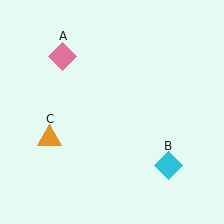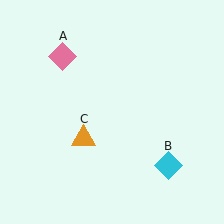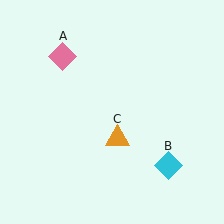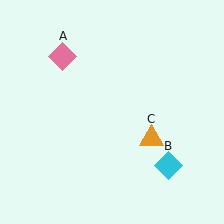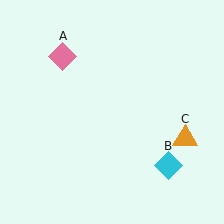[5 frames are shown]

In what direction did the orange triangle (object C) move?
The orange triangle (object C) moved right.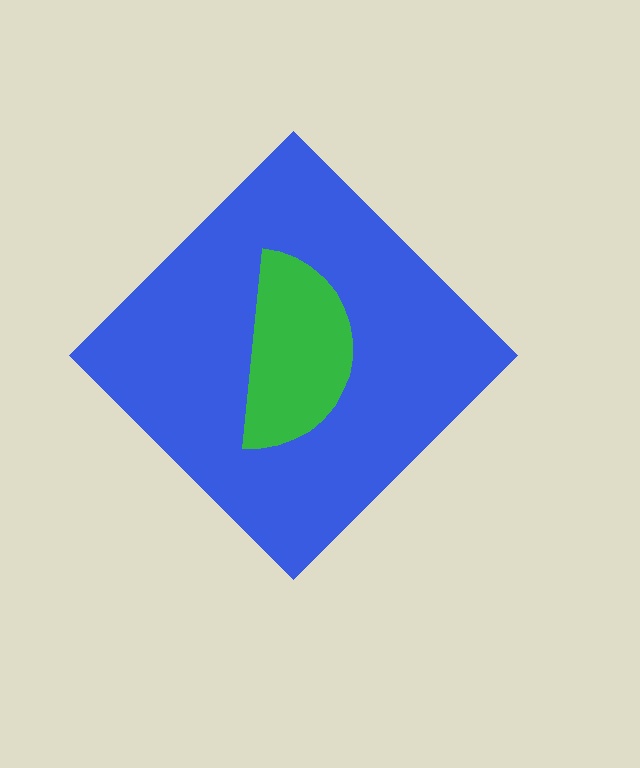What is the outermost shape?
The blue diamond.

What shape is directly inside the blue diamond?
The green semicircle.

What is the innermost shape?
The green semicircle.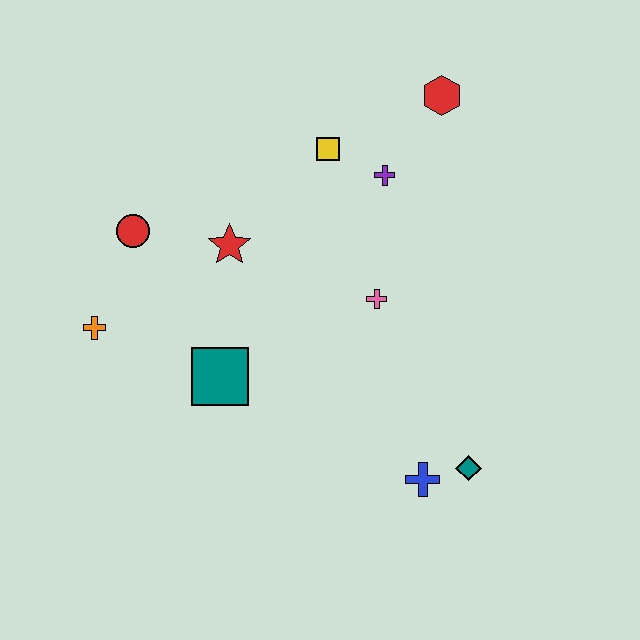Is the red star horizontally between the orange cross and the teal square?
No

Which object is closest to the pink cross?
The purple cross is closest to the pink cross.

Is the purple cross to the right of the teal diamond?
No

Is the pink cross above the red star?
No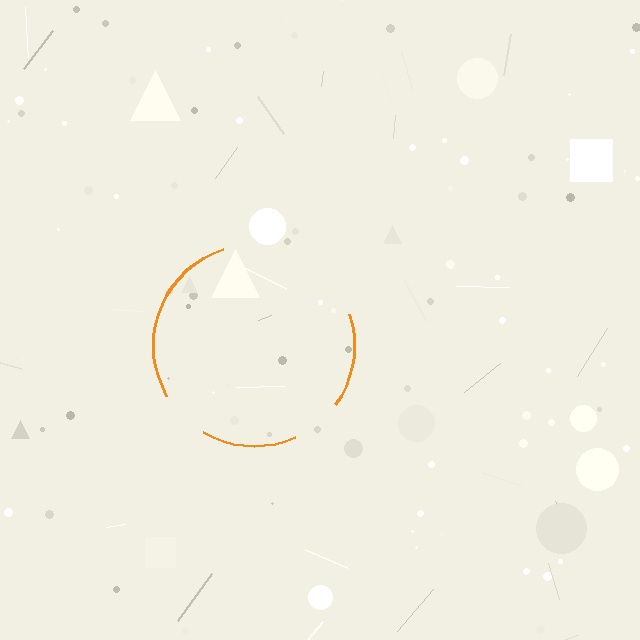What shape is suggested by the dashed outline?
The dashed outline suggests a circle.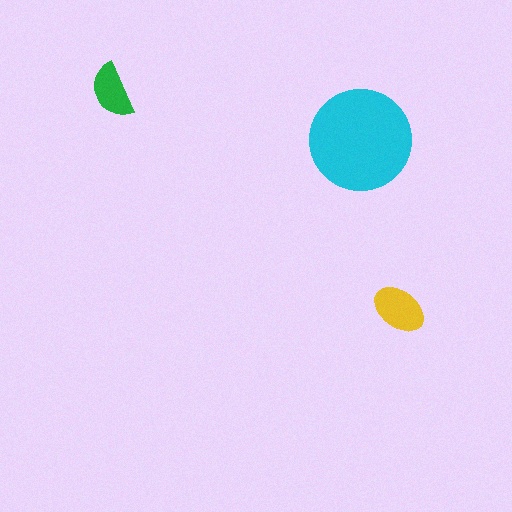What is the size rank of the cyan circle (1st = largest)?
1st.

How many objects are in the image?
There are 3 objects in the image.